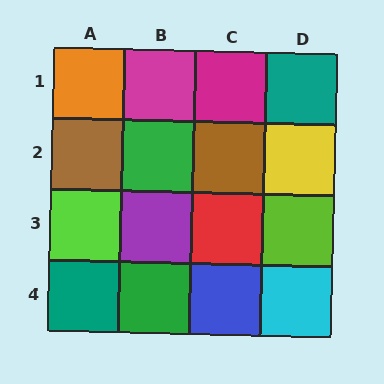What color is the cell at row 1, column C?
Magenta.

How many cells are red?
1 cell is red.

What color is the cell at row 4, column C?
Blue.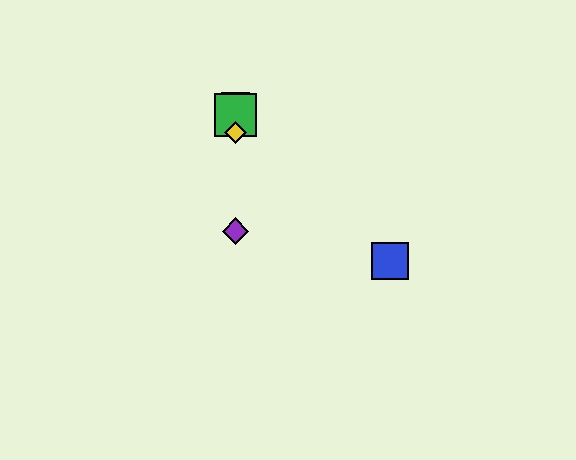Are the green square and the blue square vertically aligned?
No, the green square is at x≈236 and the blue square is at x≈390.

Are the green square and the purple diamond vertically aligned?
Yes, both are at x≈236.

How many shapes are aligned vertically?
4 shapes (the red square, the green square, the yellow diamond, the purple diamond) are aligned vertically.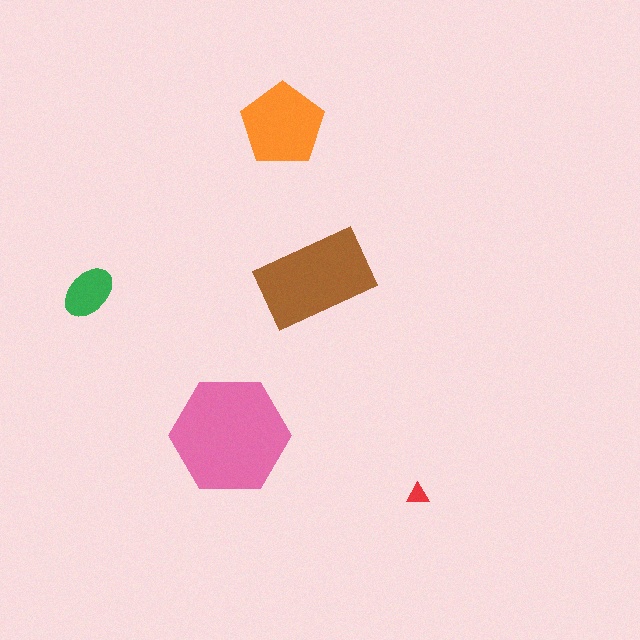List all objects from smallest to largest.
The red triangle, the green ellipse, the orange pentagon, the brown rectangle, the pink hexagon.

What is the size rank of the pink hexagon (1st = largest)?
1st.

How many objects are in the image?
There are 5 objects in the image.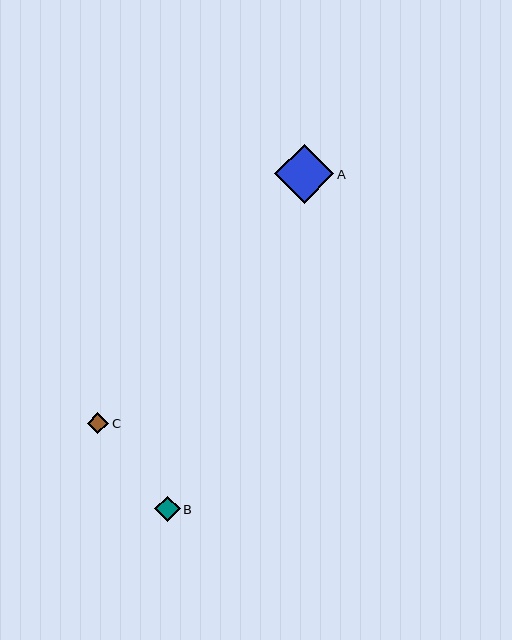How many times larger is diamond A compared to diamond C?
Diamond A is approximately 2.8 times the size of diamond C.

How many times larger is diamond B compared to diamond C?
Diamond B is approximately 1.2 times the size of diamond C.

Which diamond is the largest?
Diamond A is the largest with a size of approximately 59 pixels.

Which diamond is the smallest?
Diamond C is the smallest with a size of approximately 21 pixels.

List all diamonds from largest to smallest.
From largest to smallest: A, B, C.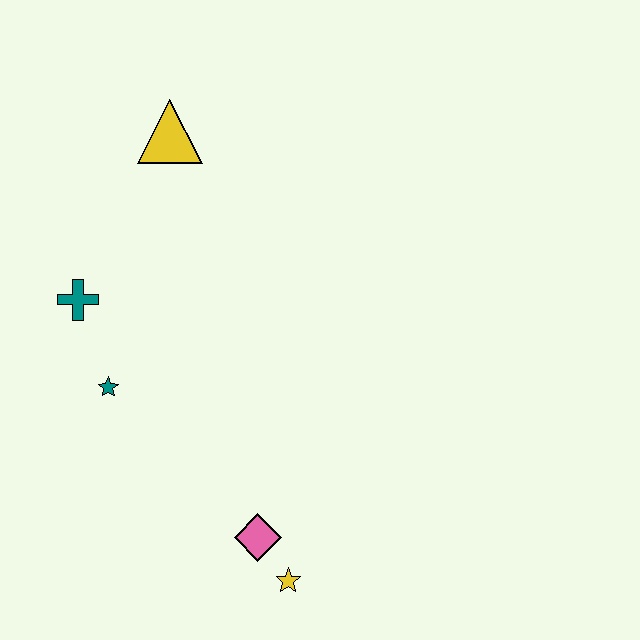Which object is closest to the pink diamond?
The yellow star is closest to the pink diamond.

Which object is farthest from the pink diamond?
The yellow triangle is farthest from the pink diamond.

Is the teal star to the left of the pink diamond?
Yes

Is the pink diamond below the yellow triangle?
Yes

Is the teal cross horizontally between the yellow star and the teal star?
No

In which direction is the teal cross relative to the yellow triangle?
The teal cross is below the yellow triangle.